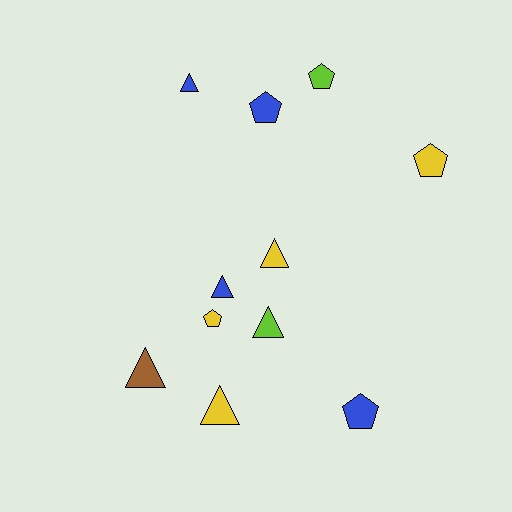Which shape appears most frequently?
Triangle, with 6 objects.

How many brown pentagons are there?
There are no brown pentagons.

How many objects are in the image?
There are 11 objects.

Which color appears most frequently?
Blue, with 4 objects.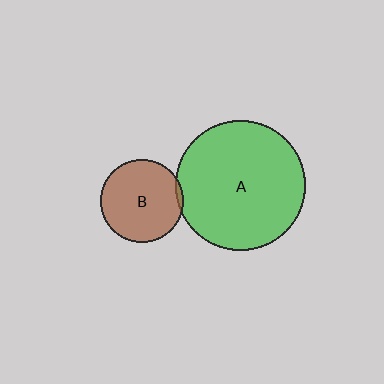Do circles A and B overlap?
Yes.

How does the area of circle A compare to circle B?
Approximately 2.5 times.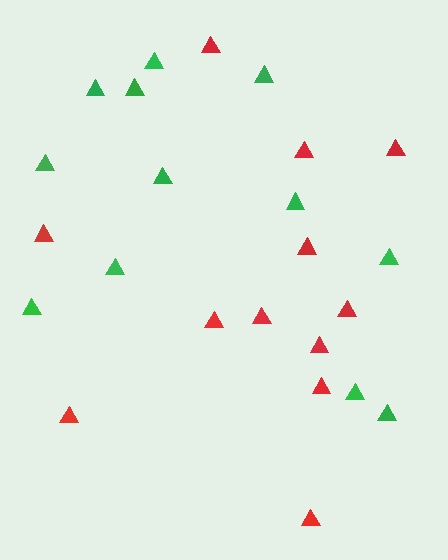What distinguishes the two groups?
There are 2 groups: one group of red triangles (12) and one group of green triangles (12).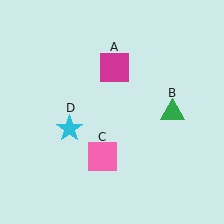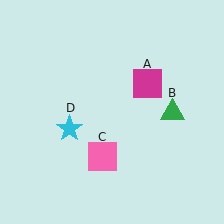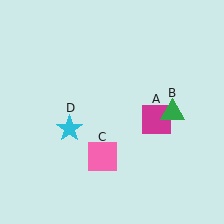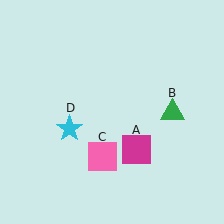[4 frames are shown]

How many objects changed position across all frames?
1 object changed position: magenta square (object A).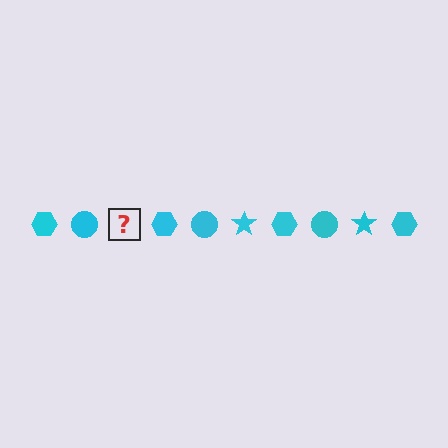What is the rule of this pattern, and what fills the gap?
The rule is that the pattern cycles through hexagon, circle, star shapes in cyan. The gap should be filled with a cyan star.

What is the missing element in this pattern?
The missing element is a cyan star.